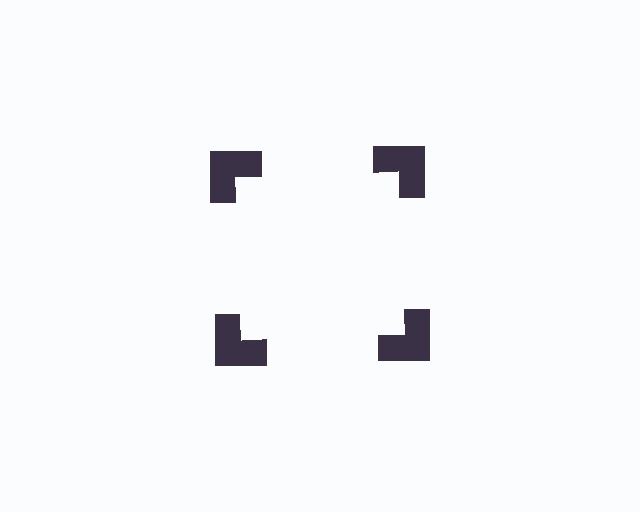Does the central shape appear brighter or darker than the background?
It typically appears slightly brighter than the background, even though no actual brightness change is drawn.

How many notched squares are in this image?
There are 4 — one at each vertex of the illusory square.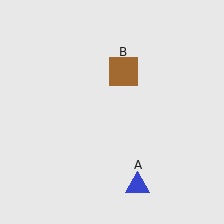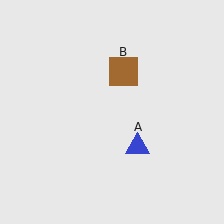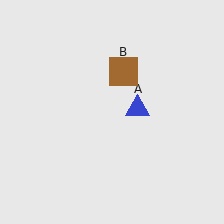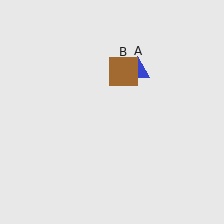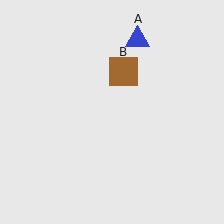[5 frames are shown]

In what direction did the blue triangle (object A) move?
The blue triangle (object A) moved up.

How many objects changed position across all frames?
1 object changed position: blue triangle (object A).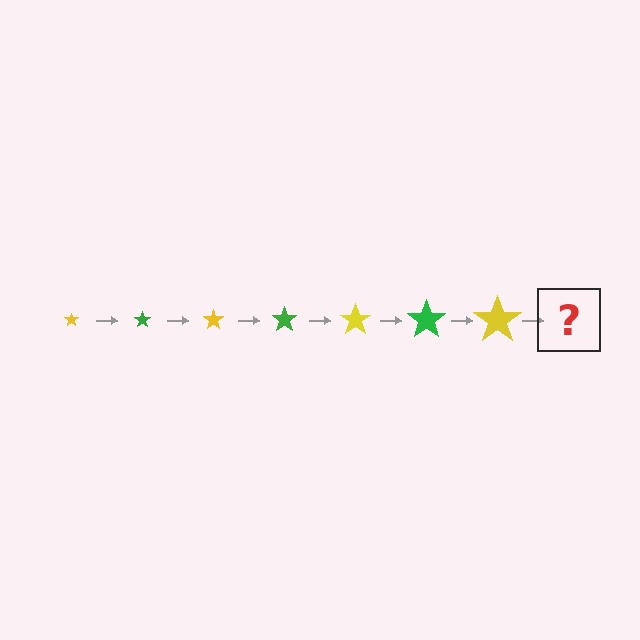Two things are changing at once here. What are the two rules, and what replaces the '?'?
The two rules are that the star grows larger each step and the color cycles through yellow and green. The '?' should be a green star, larger than the previous one.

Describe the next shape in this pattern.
It should be a green star, larger than the previous one.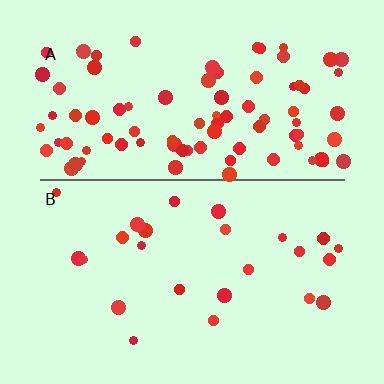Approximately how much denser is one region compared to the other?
Approximately 3.6× — region A over region B.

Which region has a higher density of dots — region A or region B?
A (the top).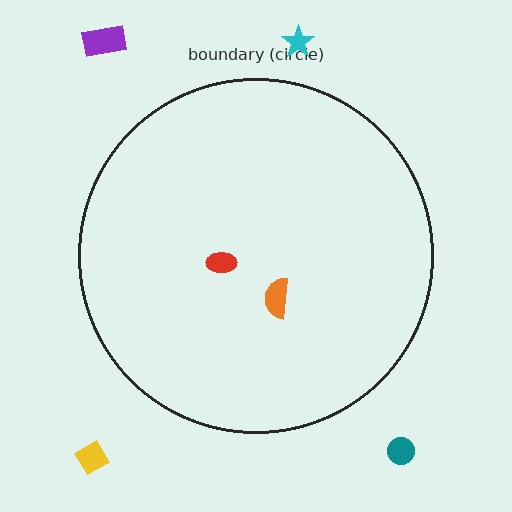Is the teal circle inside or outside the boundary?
Outside.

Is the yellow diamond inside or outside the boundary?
Outside.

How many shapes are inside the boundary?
2 inside, 4 outside.